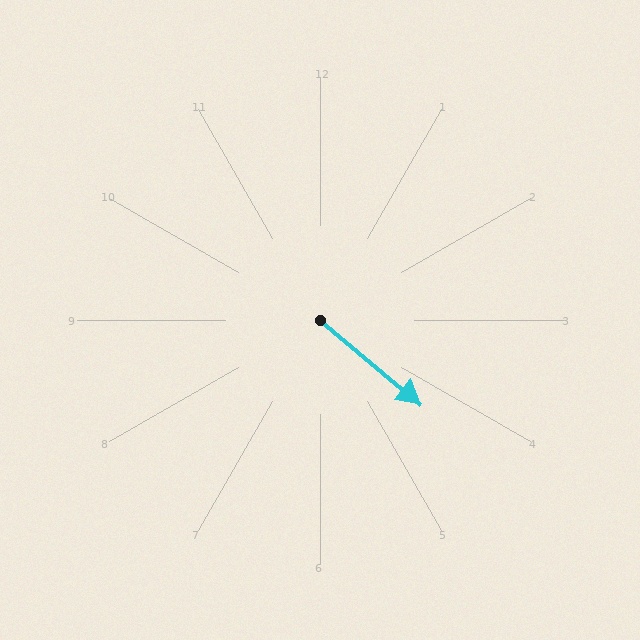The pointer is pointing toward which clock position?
Roughly 4 o'clock.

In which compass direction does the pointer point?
Southeast.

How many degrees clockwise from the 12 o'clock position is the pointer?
Approximately 130 degrees.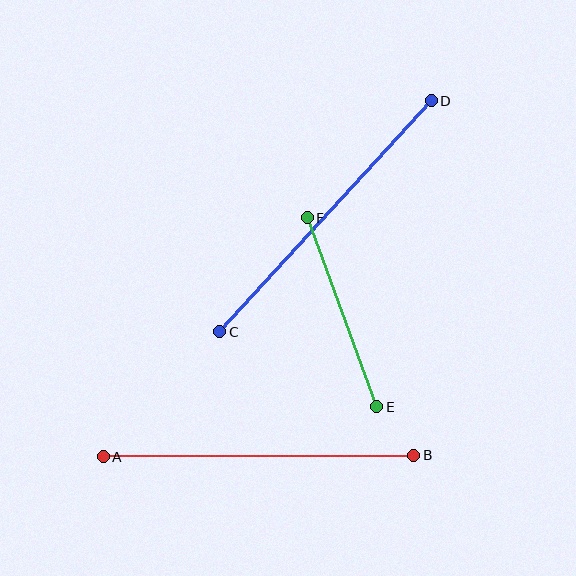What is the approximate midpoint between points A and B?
The midpoint is at approximately (259, 456) pixels.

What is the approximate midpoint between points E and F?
The midpoint is at approximately (342, 312) pixels.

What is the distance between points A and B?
The distance is approximately 311 pixels.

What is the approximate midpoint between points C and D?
The midpoint is at approximately (325, 216) pixels.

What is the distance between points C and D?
The distance is approximately 313 pixels.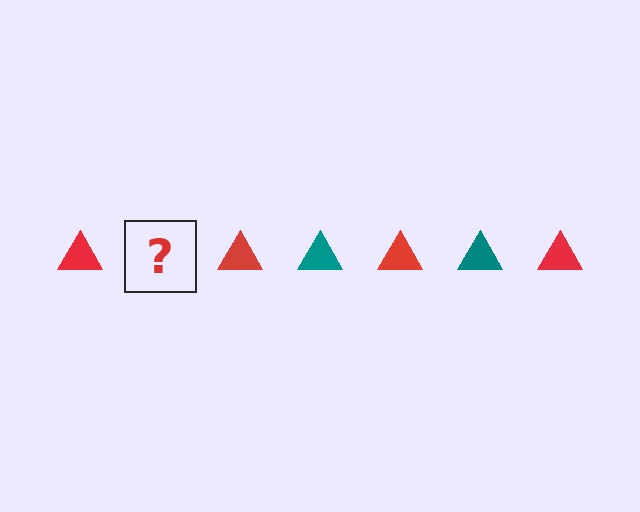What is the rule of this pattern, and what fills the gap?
The rule is that the pattern cycles through red, teal triangles. The gap should be filled with a teal triangle.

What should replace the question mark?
The question mark should be replaced with a teal triangle.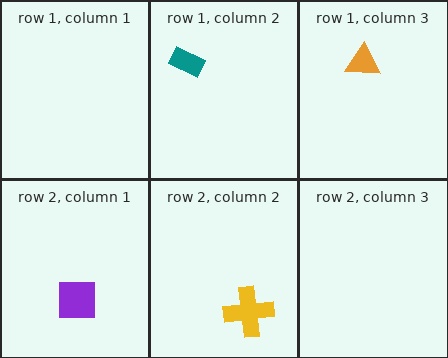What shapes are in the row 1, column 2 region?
The teal rectangle.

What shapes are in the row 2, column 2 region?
The yellow cross.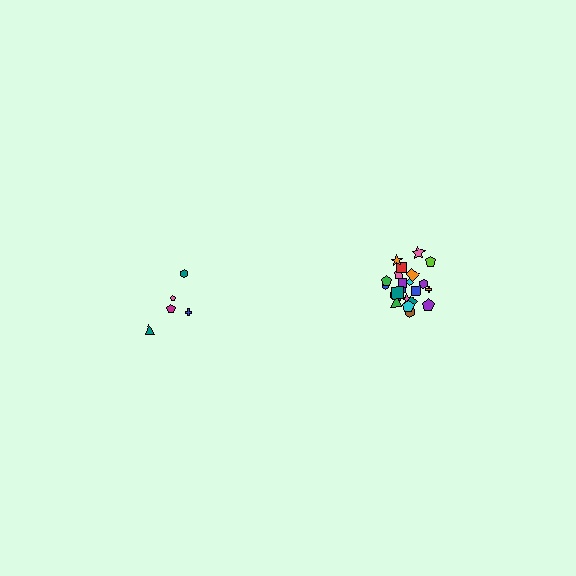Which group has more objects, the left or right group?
The right group.